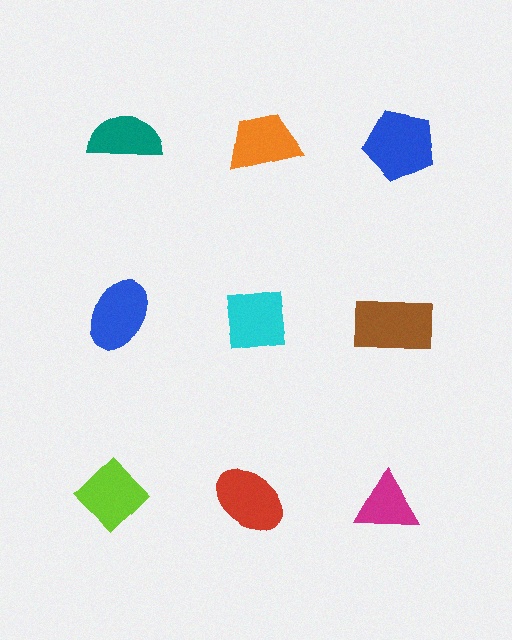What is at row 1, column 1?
A teal semicircle.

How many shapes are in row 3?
3 shapes.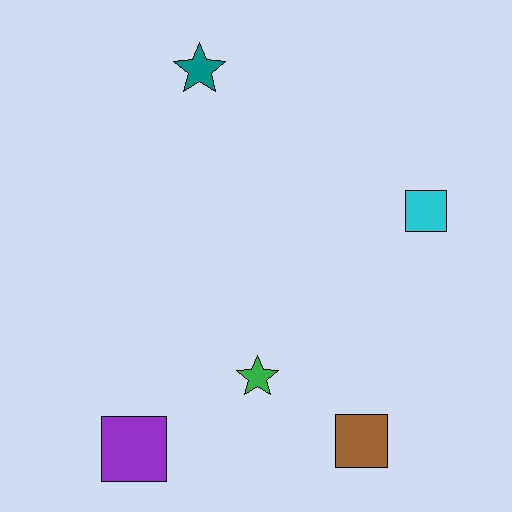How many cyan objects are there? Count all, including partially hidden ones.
There is 1 cyan object.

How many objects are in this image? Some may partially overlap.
There are 5 objects.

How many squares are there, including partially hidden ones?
There are 3 squares.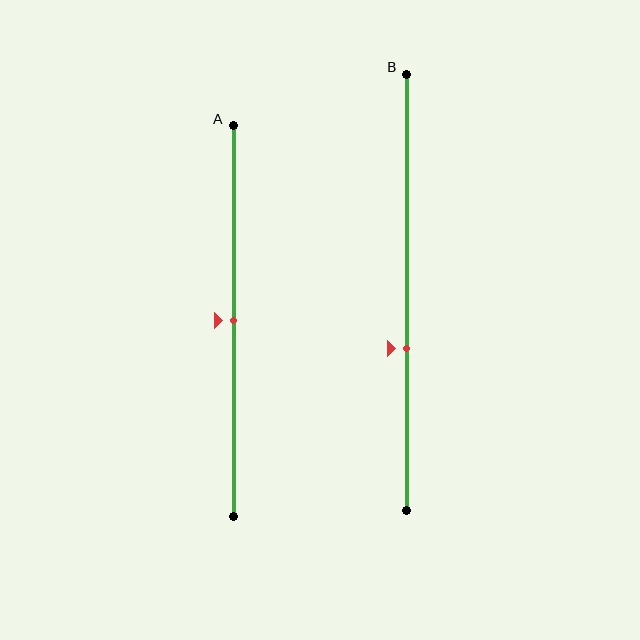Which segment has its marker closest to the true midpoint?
Segment A has its marker closest to the true midpoint.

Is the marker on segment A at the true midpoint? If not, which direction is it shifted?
Yes, the marker on segment A is at the true midpoint.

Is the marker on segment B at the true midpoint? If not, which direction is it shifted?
No, the marker on segment B is shifted downward by about 13% of the segment length.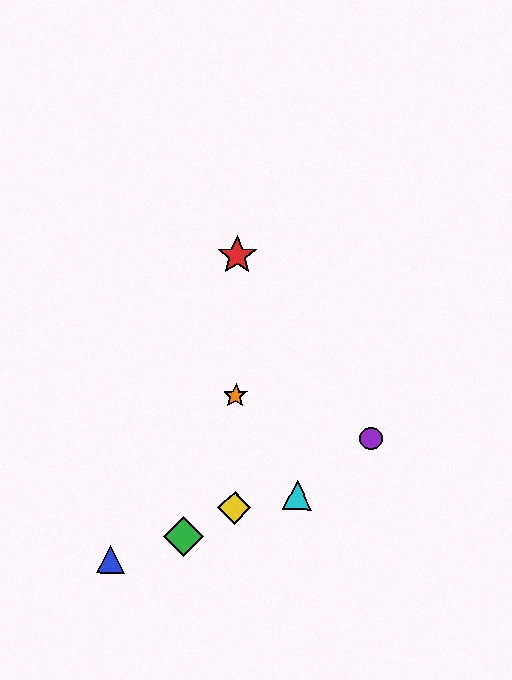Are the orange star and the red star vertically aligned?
Yes, both are at x≈236.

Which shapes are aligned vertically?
The red star, the yellow diamond, the orange star are aligned vertically.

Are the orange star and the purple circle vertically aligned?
No, the orange star is at x≈236 and the purple circle is at x≈371.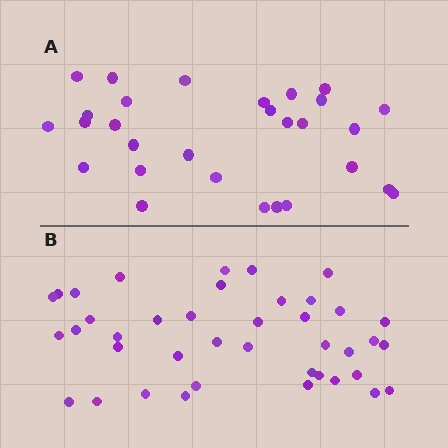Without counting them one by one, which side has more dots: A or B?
Region B (the bottom region) has more dots.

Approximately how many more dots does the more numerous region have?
Region B has roughly 12 or so more dots than region A.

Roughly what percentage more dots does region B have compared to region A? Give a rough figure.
About 40% more.